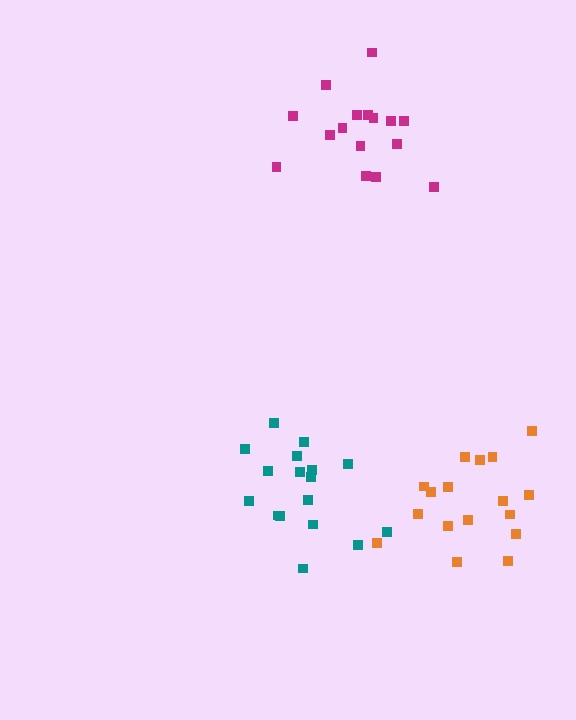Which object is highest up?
The magenta cluster is topmost.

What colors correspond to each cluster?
The clusters are colored: orange, teal, magenta.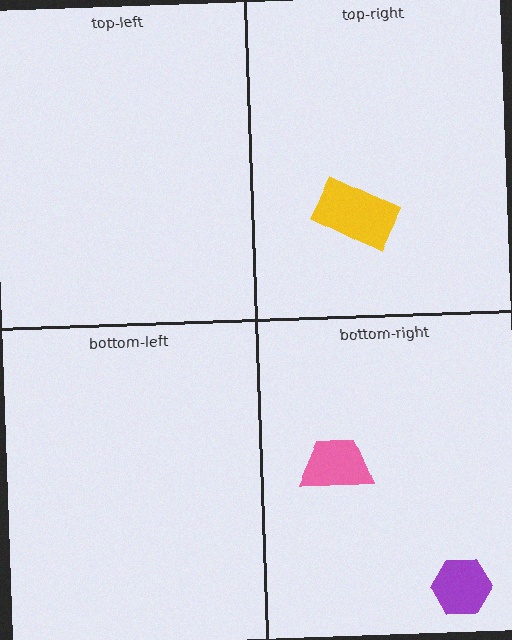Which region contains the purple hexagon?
The bottom-right region.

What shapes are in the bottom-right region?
The purple hexagon, the pink trapezoid.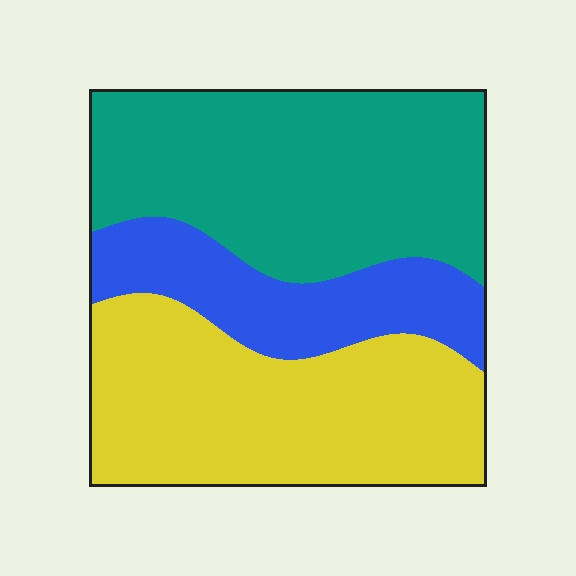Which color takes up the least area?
Blue, at roughly 20%.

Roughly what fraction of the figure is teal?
Teal takes up about two fifths (2/5) of the figure.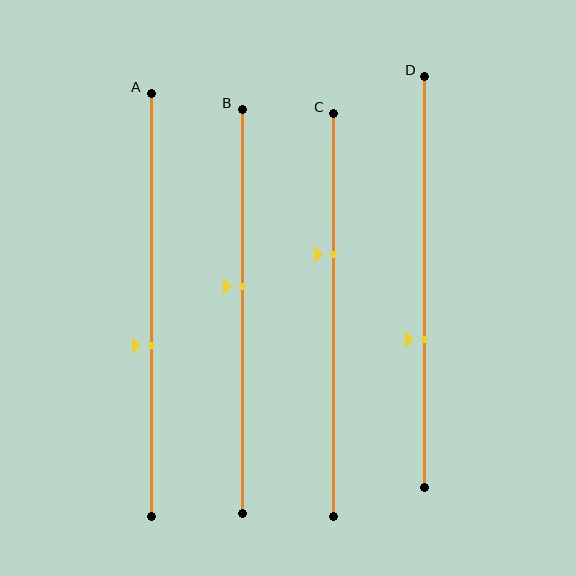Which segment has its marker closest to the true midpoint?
Segment B has its marker closest to the true midpoint.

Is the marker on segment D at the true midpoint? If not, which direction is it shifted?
No, the marker on segment D is shifted downward by about 14% of the segment length.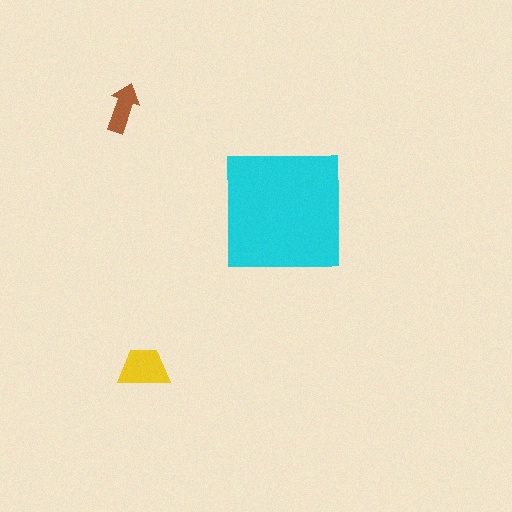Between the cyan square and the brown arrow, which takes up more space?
The cyan square.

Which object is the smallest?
The brown arrow.